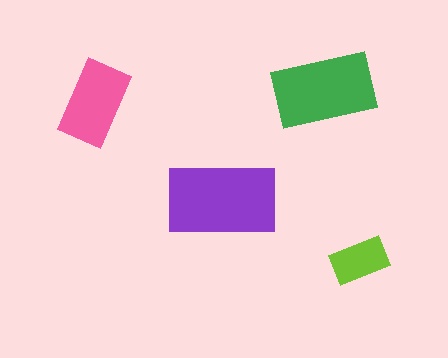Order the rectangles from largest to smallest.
the purple one, the green one, the pink one, the lime one.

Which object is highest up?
The green rectangle is topmost.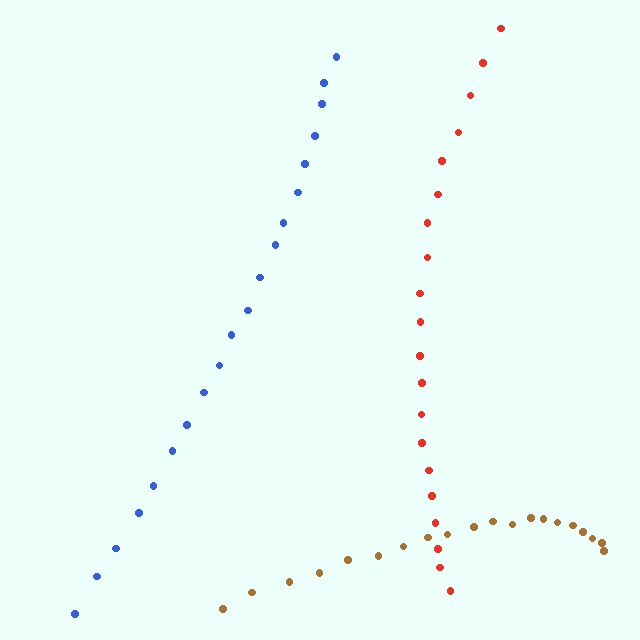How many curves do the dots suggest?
There are 3 distinct paths.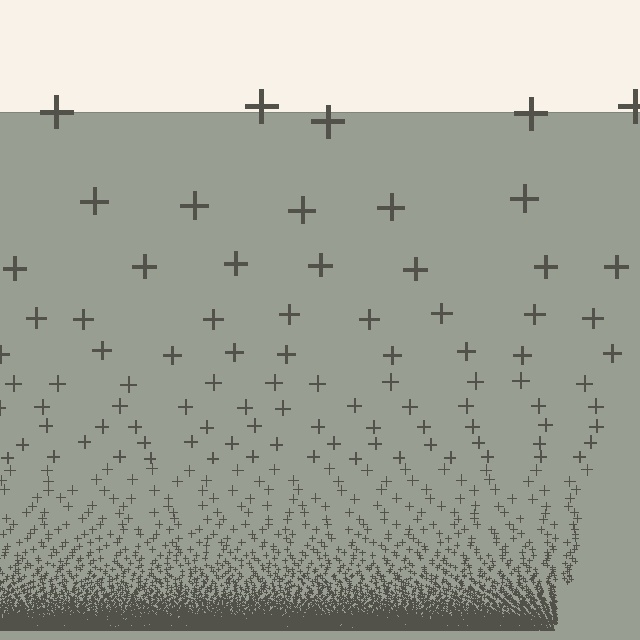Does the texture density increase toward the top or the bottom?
Density increases toward the bottom.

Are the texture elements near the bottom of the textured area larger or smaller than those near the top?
Smaller. The gradient is inverted — elements near the bottom are smaller and denser.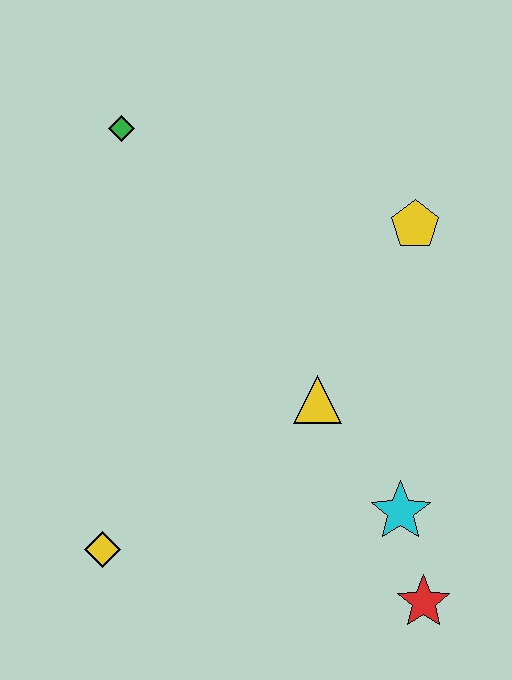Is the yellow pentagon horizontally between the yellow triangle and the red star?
Yes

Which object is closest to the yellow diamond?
The yellow triangle is closest to the yellow diamond.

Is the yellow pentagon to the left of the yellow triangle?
No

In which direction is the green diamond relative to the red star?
The green diamond is above the red star.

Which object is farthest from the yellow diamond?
The yellow pentagon is farthest from the yellow diamond.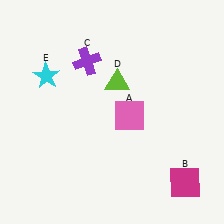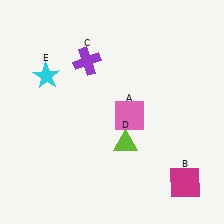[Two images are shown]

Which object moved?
The lime triangle (D) moved down.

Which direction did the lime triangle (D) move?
The lime triangle (D) moved down.